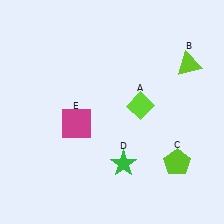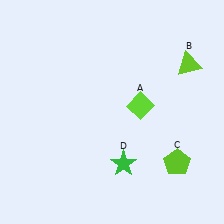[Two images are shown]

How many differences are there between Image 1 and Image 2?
There is 1 difference between the two images.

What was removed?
The magenta square (E) was removed in Image 2.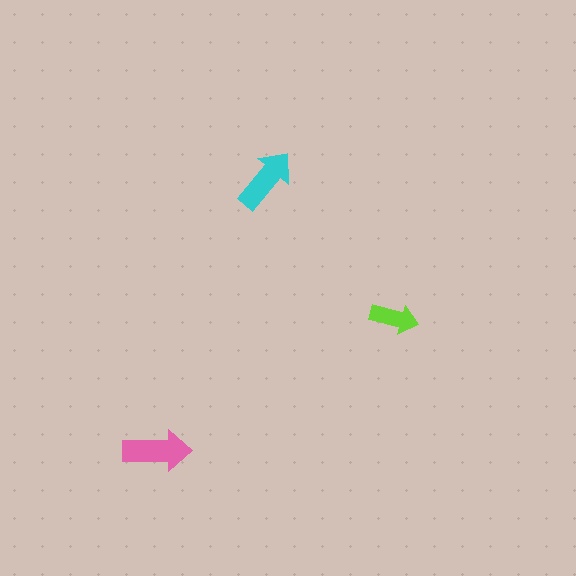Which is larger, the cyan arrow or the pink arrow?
The pink one.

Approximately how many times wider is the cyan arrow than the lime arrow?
About 1.5 times wider.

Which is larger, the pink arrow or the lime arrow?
The pink one.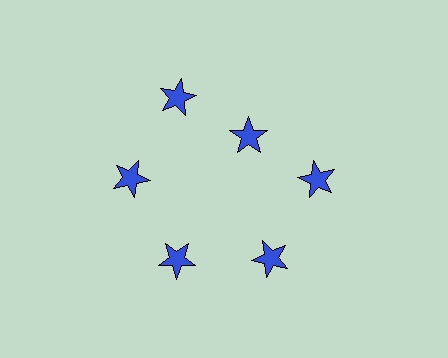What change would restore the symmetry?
The symmetry would be restored by moving it outward, back onto the ring so that all 6 stars sit at equal angles and equal distance from the center.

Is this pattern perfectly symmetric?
No. The 6 blue stars are arranged in a ring, but one element near the 1 o'clock position is pulled inward toward the center, breaking the 6-fold rotational symmetry.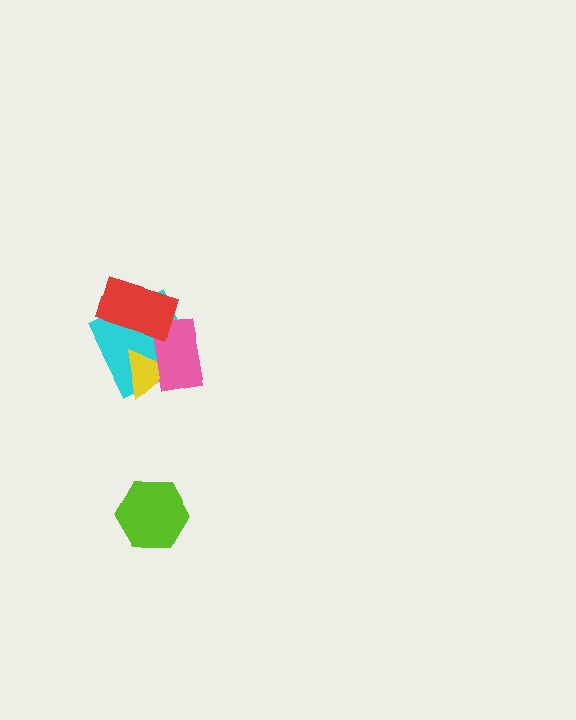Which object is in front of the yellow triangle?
The pink rectangle is in front of the yellow triangle.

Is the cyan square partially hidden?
Yes, it is partially covered by another shape.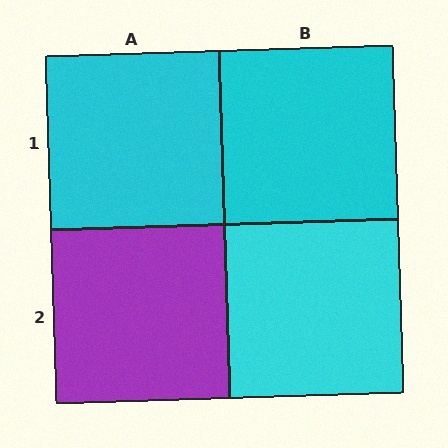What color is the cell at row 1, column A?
Cyan.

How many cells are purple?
1 cell is purple.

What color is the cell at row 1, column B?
Cyan.